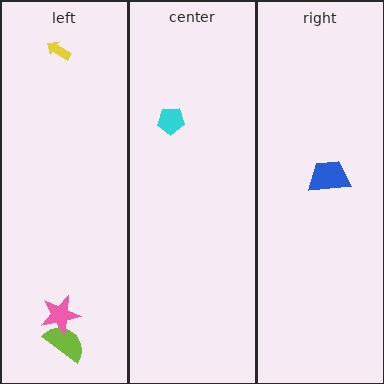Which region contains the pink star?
The left region.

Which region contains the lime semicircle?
The left region.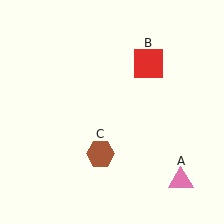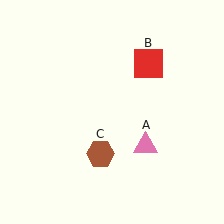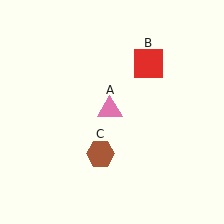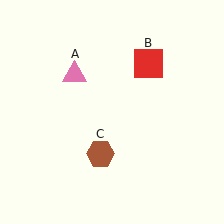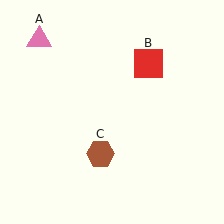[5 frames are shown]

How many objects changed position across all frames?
1 object changed position: pink triangle (object A).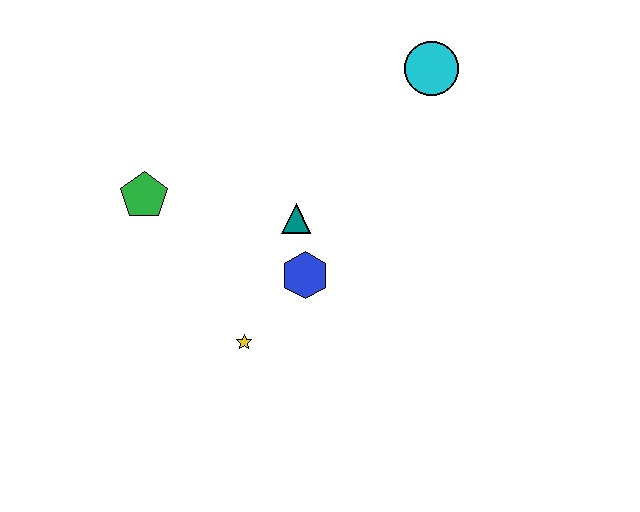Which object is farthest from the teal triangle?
The cyan circle is farthest from the teal triangle.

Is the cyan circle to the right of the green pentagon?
Yes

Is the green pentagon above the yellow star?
Yes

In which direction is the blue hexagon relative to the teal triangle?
The blue hexagon is below the teal triangle.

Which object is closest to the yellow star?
The blue hexagon is closest to the yellow star.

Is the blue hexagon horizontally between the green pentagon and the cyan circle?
Yes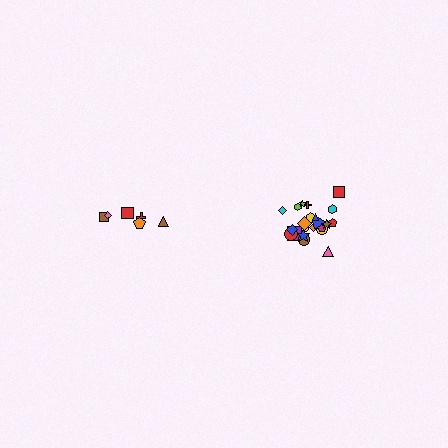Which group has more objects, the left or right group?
The right group.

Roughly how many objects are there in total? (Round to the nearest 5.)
Roughly 30 objects in total.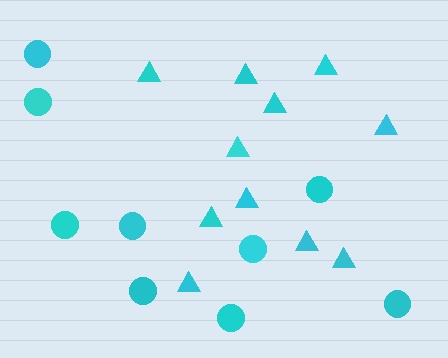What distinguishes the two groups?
There are 2 groups: one group of triangles (11) and one group of circles (9).